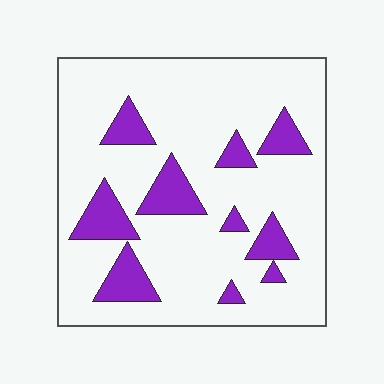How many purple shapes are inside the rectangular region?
10.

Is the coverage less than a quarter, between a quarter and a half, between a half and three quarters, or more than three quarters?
Less than a quarter.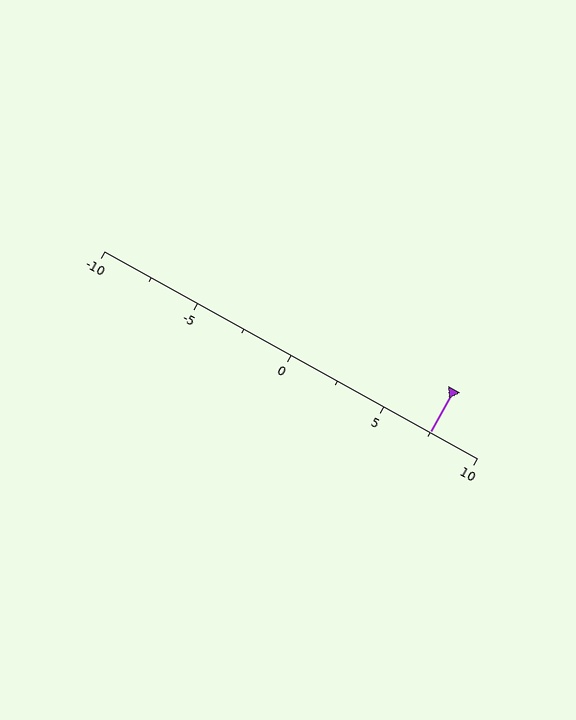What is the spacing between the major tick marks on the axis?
The major ticks are spaced 5 apart.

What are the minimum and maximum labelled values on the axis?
The axis runs from -10 to 10.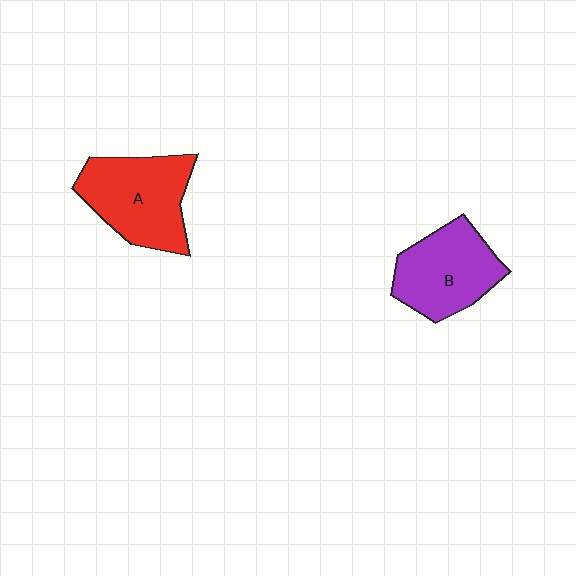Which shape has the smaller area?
Shape B (purple).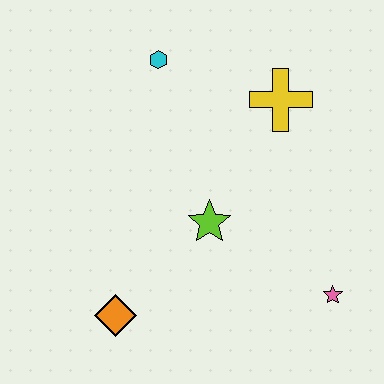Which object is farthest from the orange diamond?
The yellow cross is farthest from the orange diamond.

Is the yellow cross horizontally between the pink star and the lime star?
Yes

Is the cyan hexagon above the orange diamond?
Yes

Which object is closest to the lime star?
The orange diamond is closest to the lime star.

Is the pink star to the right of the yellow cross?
Yes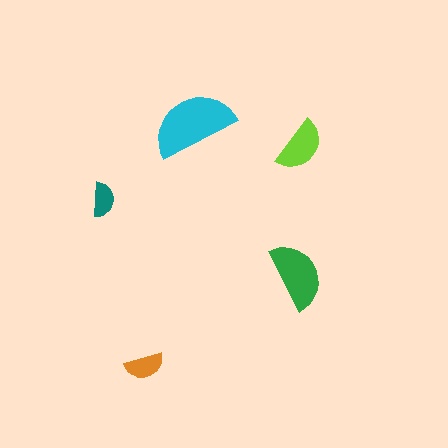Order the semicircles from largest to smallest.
the cyan one, the green one, the lime one, the orange one, the teal one.